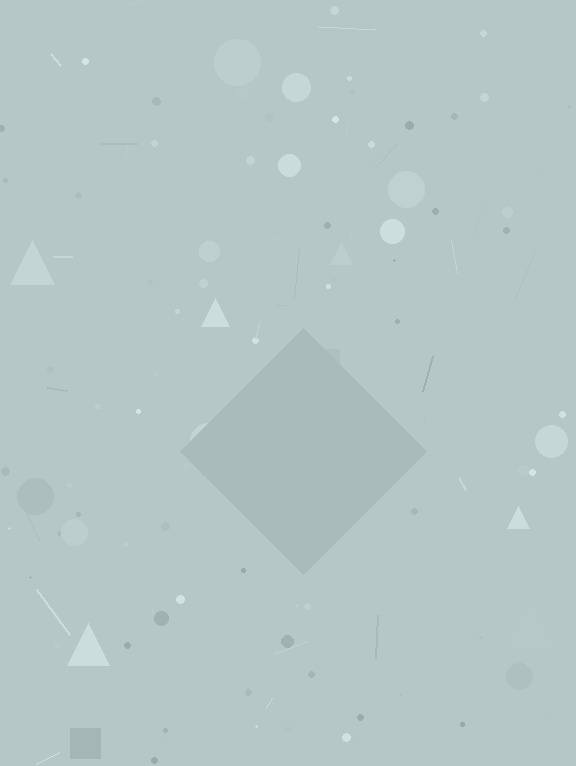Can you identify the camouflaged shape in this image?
The camouflaged shape is a diamond.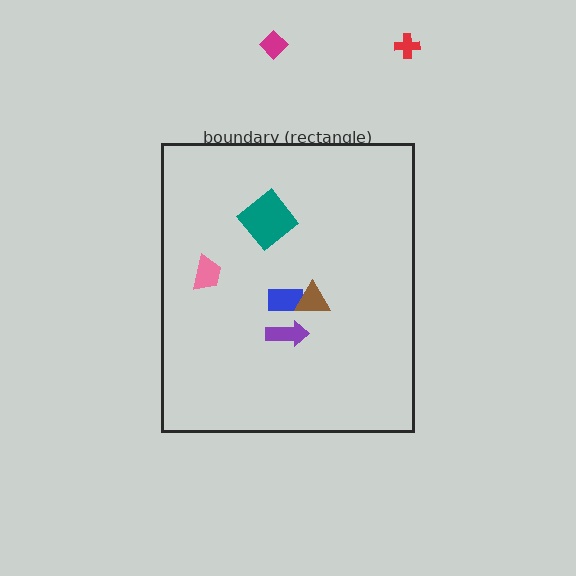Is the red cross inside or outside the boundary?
Outside.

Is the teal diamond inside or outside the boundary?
Inside.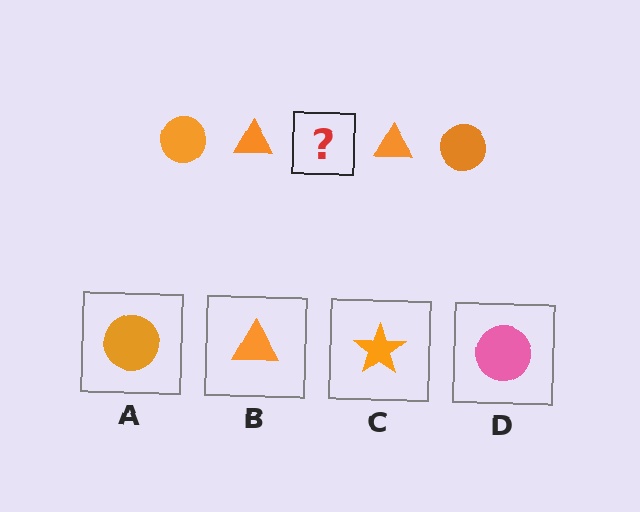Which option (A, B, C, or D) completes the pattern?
A.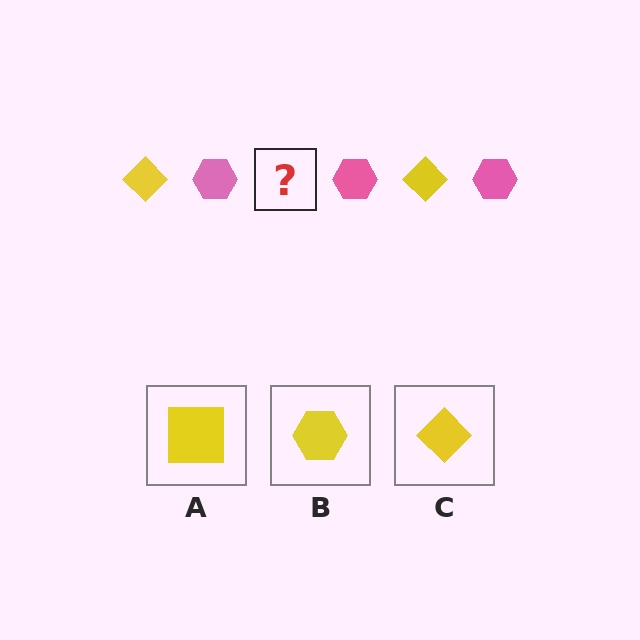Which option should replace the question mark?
Option C.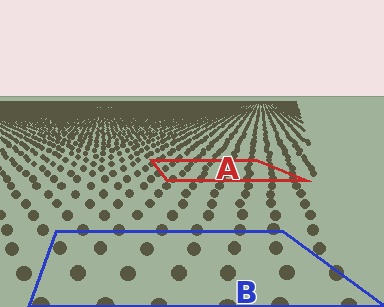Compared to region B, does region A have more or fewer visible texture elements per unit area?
Region A has more texture elements per unit area — they are packed more densely because it is farther away.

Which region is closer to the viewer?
Region B is closer. The texture elements there are larger and more spread out.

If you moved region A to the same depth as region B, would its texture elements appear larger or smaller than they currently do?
They would appear larger. At a closer depth, the same texture elements are projected at a bigger on-screen size.